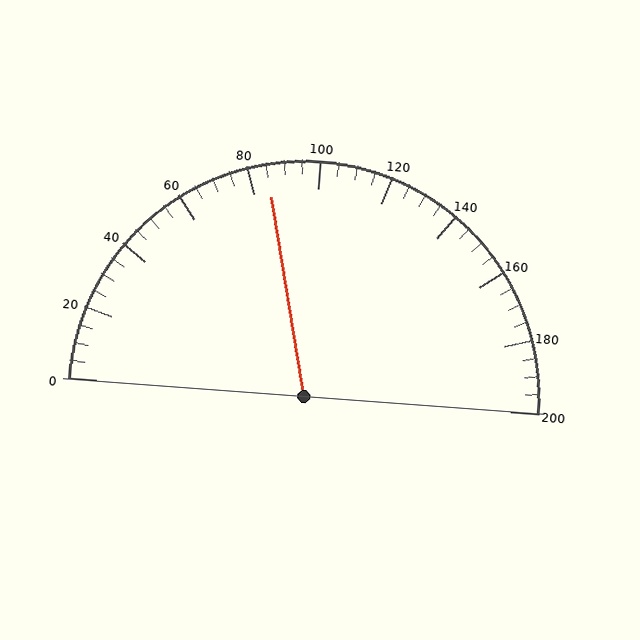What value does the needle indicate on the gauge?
The needle indicates approximately 85.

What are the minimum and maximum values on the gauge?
The gauge ranges from 0 to 200.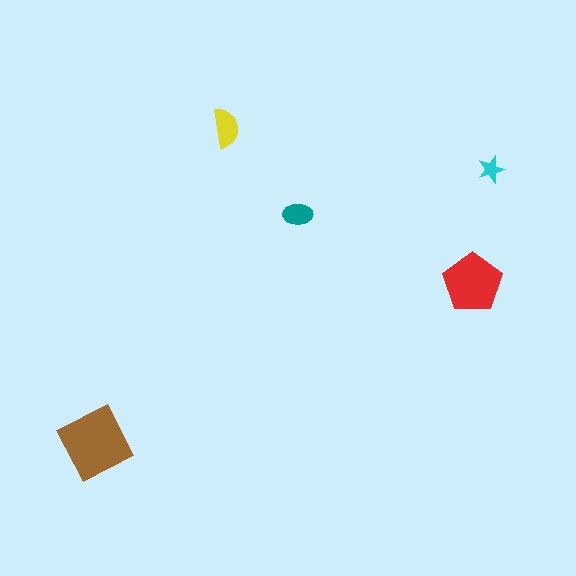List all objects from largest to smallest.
The brown diamond, the red pentagon, the yellow semicircle, the teal ellipse, the cyan star.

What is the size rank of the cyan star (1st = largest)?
5th.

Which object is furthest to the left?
The brown diamond is leftmost.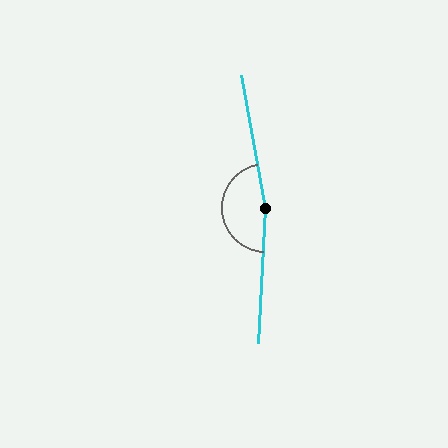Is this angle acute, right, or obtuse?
It is obtuse.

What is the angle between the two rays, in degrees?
Approximately 167 degrees.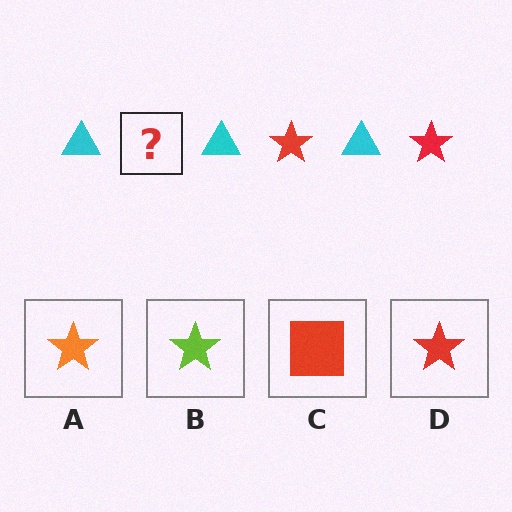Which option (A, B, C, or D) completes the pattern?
D.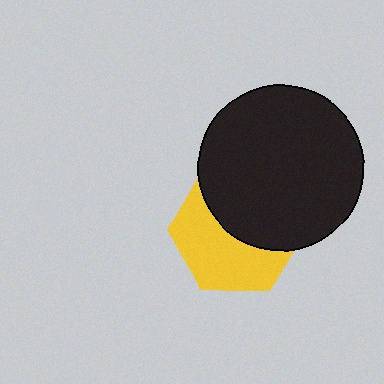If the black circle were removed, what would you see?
You would see the complete yellow hexagon.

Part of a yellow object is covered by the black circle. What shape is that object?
It is a hexagon.